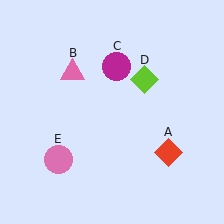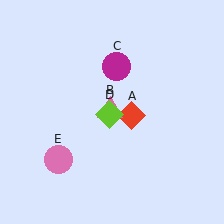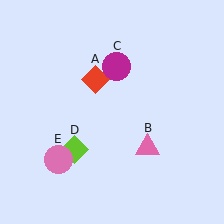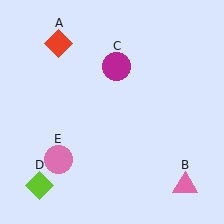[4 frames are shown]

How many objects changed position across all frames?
3 objects changed position: red diamond (object A), pink triangle (object B), lime diamond (object D).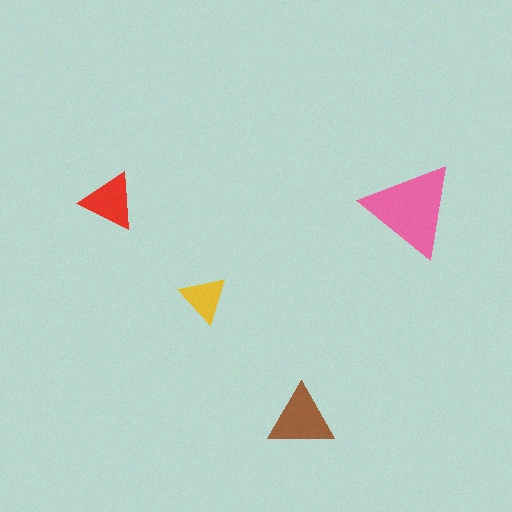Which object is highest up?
The red triangle is topmost.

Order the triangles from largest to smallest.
the pink one, the brown one, the red one, the yellow one.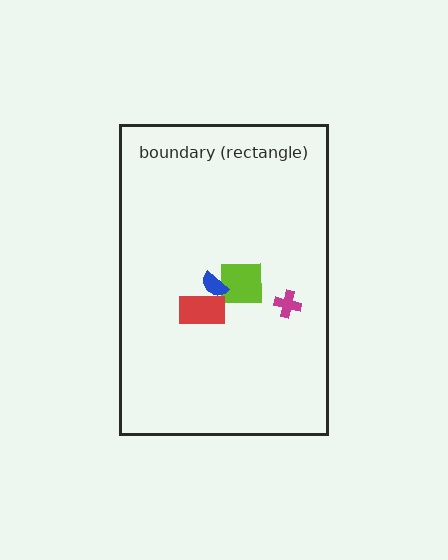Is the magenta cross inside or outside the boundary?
Inside.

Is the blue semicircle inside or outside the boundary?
Inside.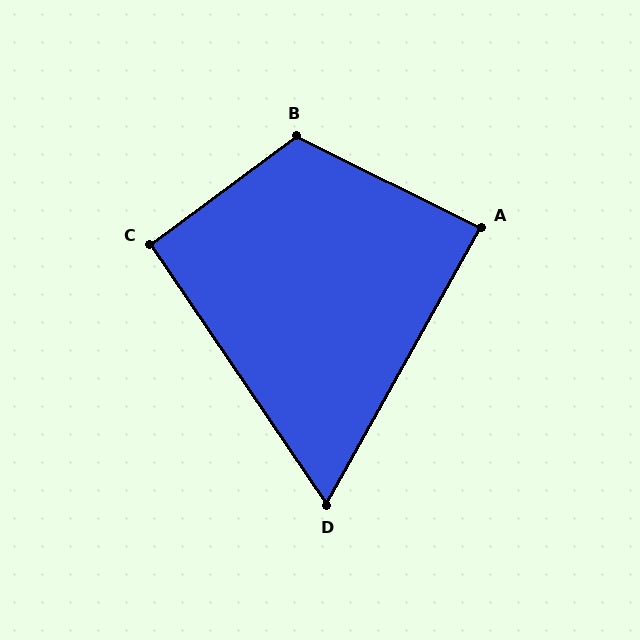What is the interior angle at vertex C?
Approximately 93 degrees (approximately right).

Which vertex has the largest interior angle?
B, at approximately 117 degrees.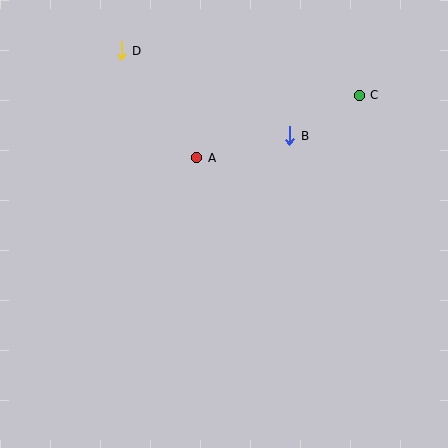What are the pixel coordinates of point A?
Point A is at (197, 158).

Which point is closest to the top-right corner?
Point C is closest to the top-right corner.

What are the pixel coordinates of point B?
Point B is at (290, 136).